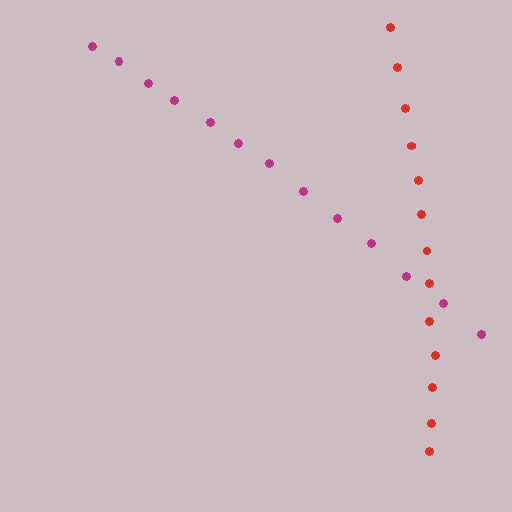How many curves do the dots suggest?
There are 2 distinct paths.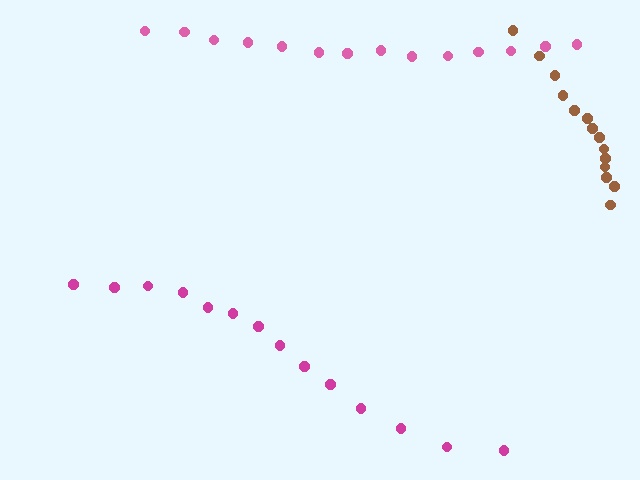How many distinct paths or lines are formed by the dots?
There are 3 distinct paths.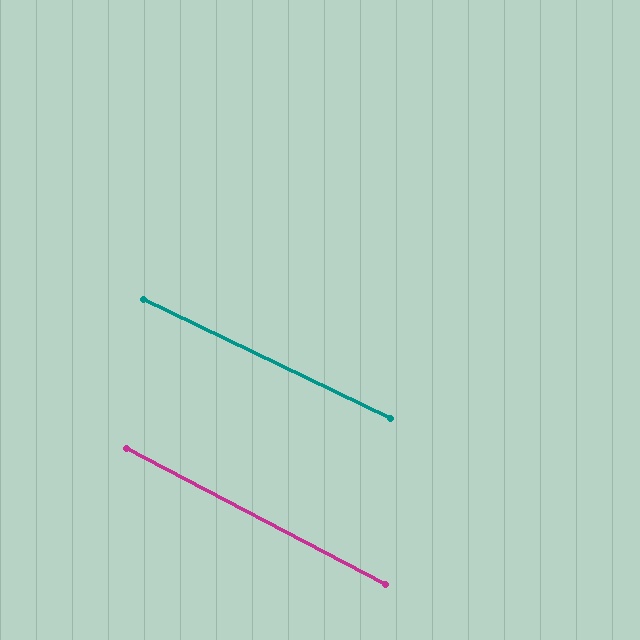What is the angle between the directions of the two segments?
Approximately 2 degrees.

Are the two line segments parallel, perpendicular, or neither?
Parallel — their directions differ by only 2.0°.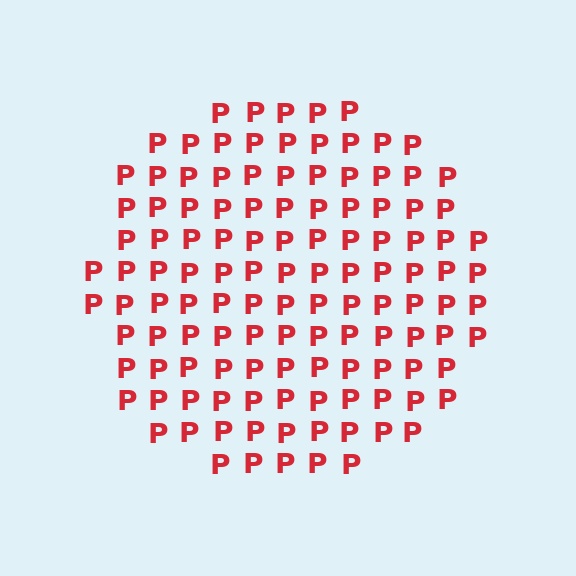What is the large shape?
The large shape is a circle.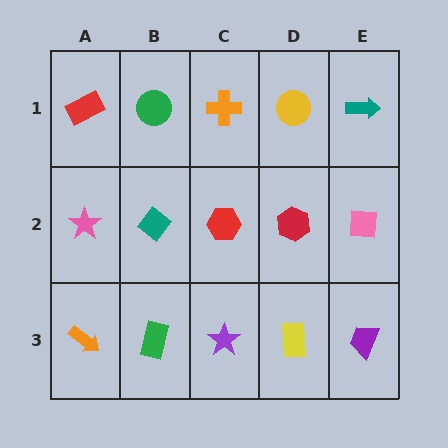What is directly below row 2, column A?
An orange arrow.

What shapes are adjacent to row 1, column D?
A red hexagon (row 2, column D), an orange cross (row 1, column C), a teal arrow (row 1, column E).